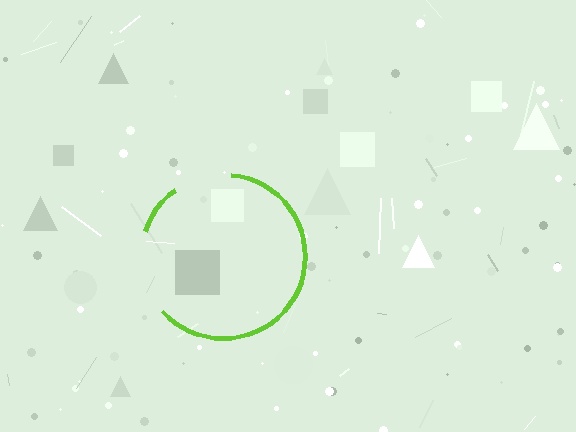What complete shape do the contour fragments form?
The contour fragments form a circle.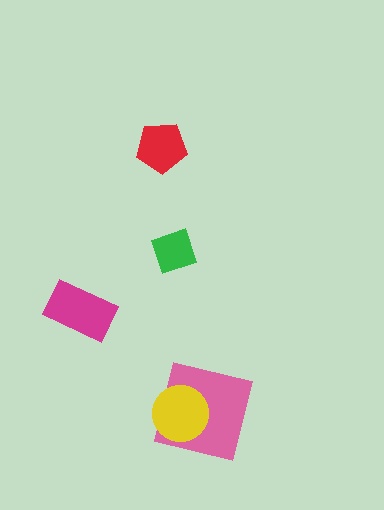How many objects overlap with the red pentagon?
0 objects overlap with the red pentagon.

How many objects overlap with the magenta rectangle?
0 objects overlap with the magenta rectangle.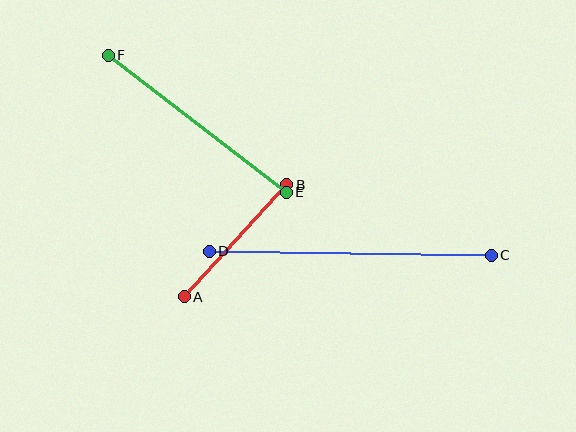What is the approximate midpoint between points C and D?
The midpoint is at approximately (350, 253) pixels.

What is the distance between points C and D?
The distance is approximately 282 pixels.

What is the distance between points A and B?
The distance is approximately 152 pixels.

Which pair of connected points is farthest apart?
Points C and D are farthest apart.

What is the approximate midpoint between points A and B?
The midpoint is at approximately (235, 241) pixels.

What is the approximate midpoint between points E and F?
The midpoint is at approximately (197, 124) pixels.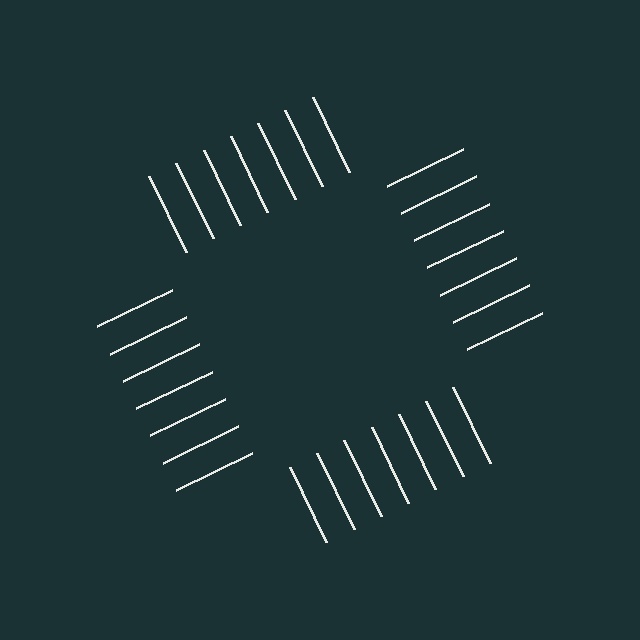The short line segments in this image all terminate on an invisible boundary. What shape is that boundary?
An illusory square — the line segments terminate on its edges but no continuous stroke is drawn.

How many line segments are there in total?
28 — 7 along each of the 4 edges.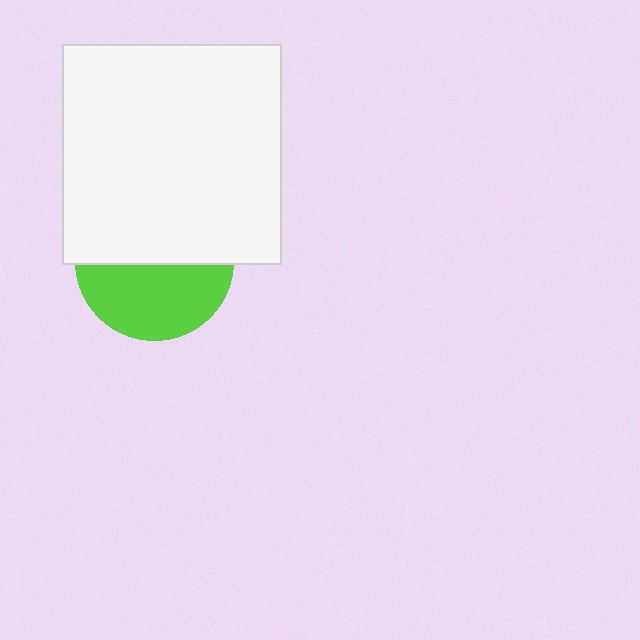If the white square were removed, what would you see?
You would see the complete lime circle.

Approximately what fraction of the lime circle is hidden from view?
Roughly 53% of the lime circle is hidden behind the white square.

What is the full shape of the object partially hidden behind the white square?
The partially hidden object is a lime circle.